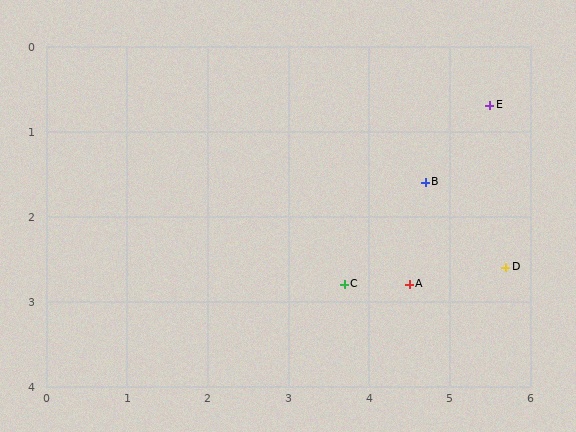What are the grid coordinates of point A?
Point A is at approximately (4.5, 2.8).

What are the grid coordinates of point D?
Point D is at approximately (5.7, 2.6).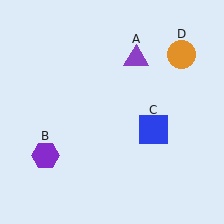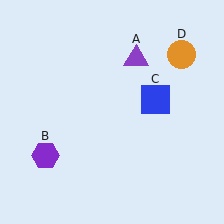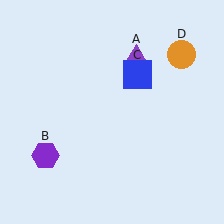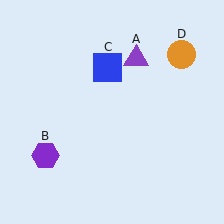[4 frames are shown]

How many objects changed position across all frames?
1 object changed position: blue square (object C).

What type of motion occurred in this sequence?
The blue square (object C) rotated counterclockwise around the center of the scene.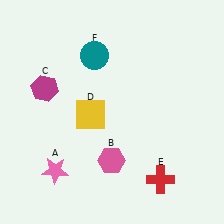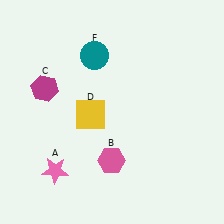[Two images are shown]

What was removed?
The red cross (E) was removed in Image 2.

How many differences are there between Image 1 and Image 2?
There is 1 difference between the two images.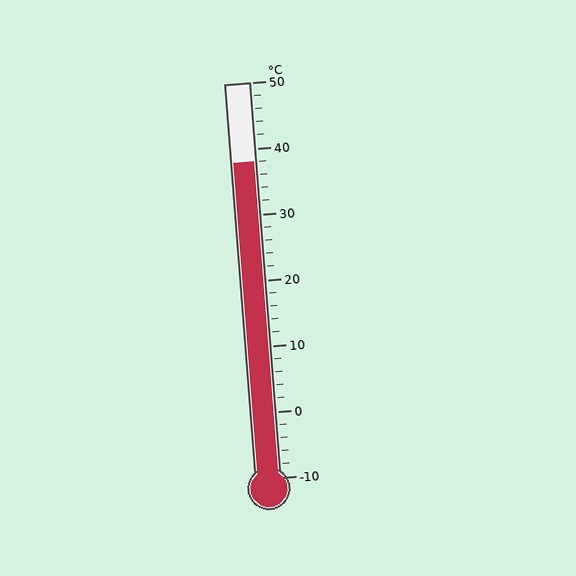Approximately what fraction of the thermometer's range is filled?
The thermometer is filled to approximately 80% of its range.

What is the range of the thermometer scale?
The thermometer scale ranges from -10°C to 50°C.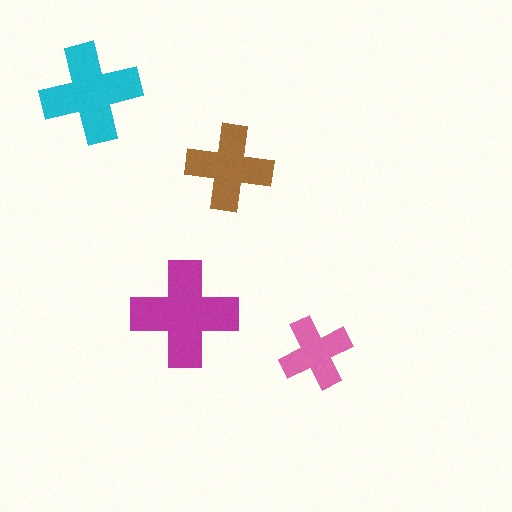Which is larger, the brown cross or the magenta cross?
The magenta one.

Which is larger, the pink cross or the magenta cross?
The magenta one.